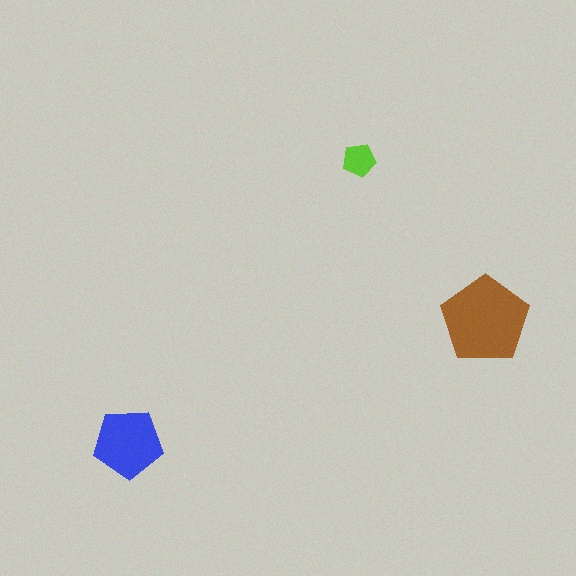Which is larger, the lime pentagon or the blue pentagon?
The blue one.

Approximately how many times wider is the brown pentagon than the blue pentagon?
About 1.5 times wider.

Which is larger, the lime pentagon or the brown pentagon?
The brown one.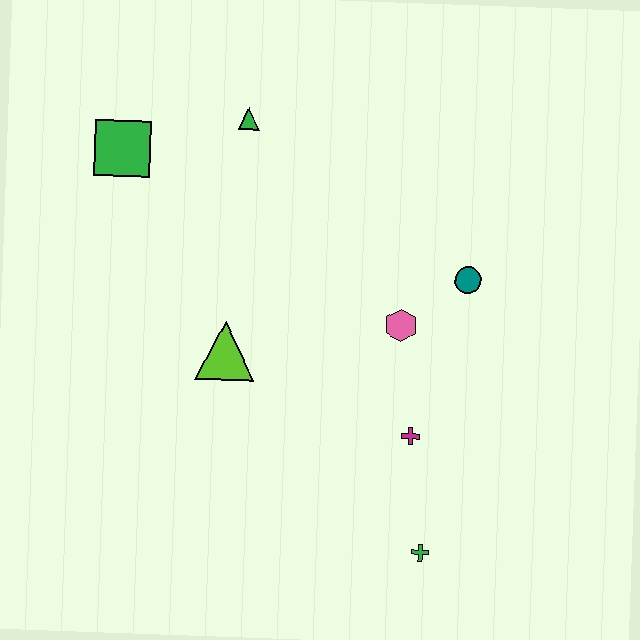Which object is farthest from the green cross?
The green square is farthest from the green cross.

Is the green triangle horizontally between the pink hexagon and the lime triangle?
Yes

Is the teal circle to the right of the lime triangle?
Yes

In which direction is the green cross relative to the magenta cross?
The green cross is below the magenta cross.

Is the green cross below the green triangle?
Yes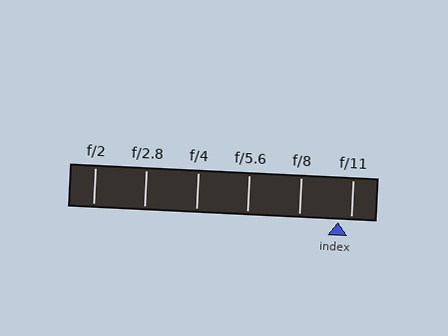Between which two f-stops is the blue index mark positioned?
The index mark is between f/8 and f/11.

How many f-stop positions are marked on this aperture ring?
There are 6 f-stop positions marked.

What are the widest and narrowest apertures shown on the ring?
The widest aperture shown is f/2 and the narrowest is f/11.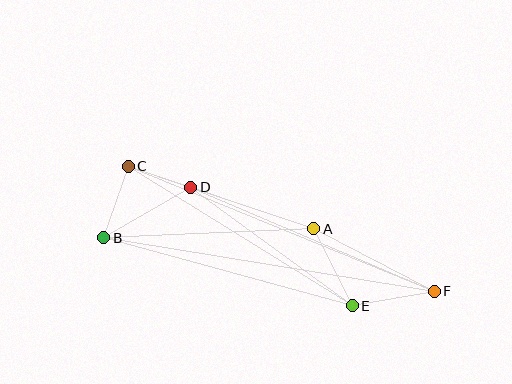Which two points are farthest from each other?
Points B and F are farthest from each other.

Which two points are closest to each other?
Points C and D are closest to each other.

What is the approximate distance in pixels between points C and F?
The distance between C and F is approximately 330 pixels.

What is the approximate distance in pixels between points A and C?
The distance between A and C is approximately 196 pixels.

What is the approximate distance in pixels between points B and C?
The distance between B and C is approximately 76 pixels.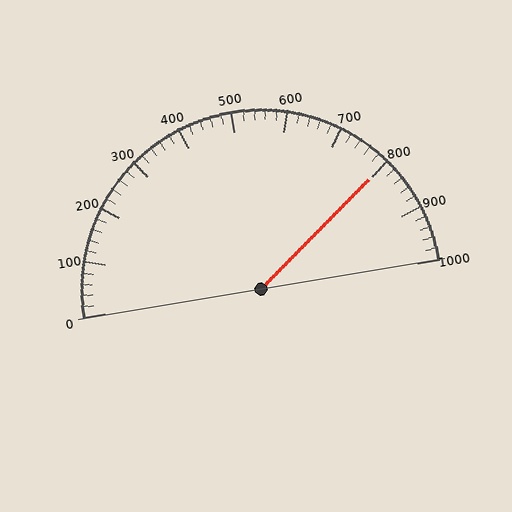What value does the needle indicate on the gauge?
The needle indicates approximately 800.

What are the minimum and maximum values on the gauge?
The gauge ranges from 0 to 1000.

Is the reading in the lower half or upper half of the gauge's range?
The reading is in the upper half of the range (0 to 1000).